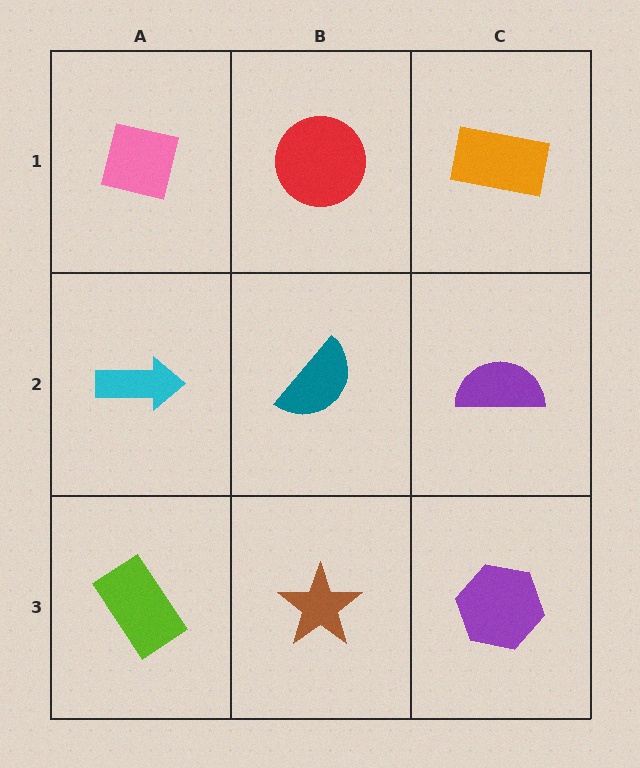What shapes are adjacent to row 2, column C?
An orange rectangle (row 1, column C), a purple hexagon (row 3, column C), a teal semicircle (row 2, column B).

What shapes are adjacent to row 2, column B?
A red circle (row 1, column B), a brown star (row 3, column B), a cyan arrow (row 2, column A), a purple semicircle (row 2, column C).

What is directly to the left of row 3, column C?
A brown star.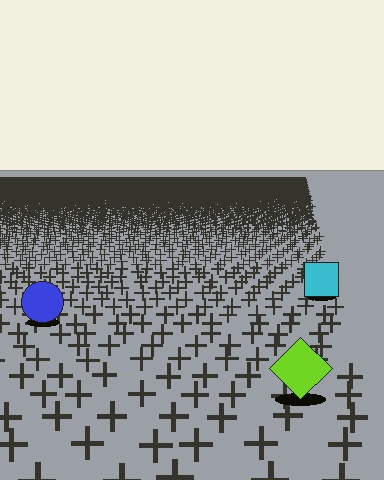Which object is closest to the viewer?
The lime diamond is closest. The texture marks near it are larger and more spread out.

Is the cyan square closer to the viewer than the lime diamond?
No. The lime diamond is closer — you can tell from the texture gradient: the ground texture is coarser near it.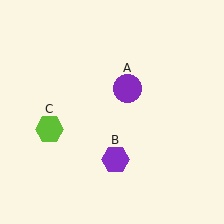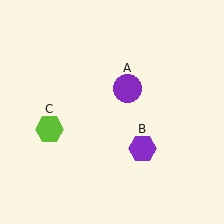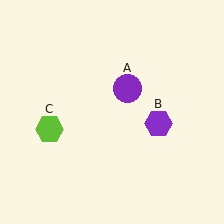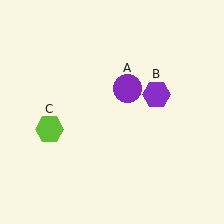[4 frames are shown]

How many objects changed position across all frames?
1 object changed position: purple hexagon (object B).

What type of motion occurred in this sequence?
The purple hexagon (object B) rotated counterclockwise around the center of the scene.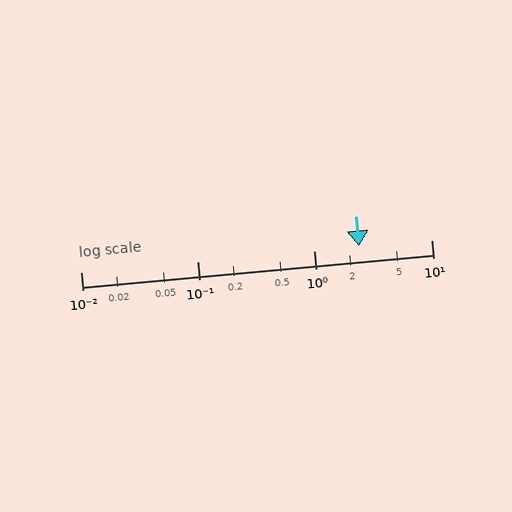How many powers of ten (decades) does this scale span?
The scale spans 3 decades, from 0.01 to 10.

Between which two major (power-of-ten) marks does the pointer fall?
The pointer is between 1 and 10.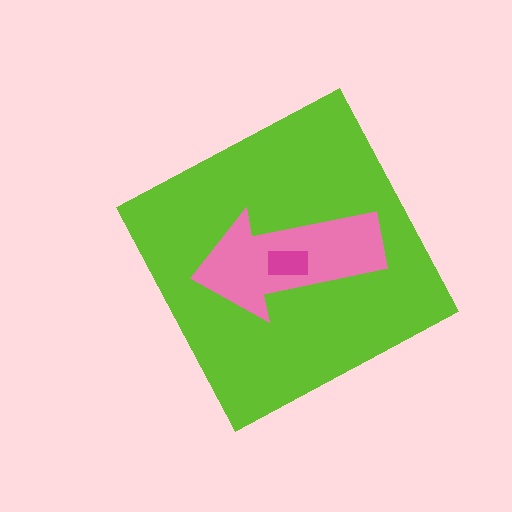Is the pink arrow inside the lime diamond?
Yes.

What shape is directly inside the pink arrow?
The magenta rectangle.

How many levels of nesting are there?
3.